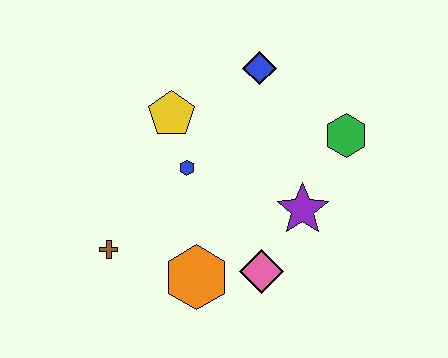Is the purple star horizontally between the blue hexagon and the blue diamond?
No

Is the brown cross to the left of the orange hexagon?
Yes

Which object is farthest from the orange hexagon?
The blue diamond is farthest from the orange hexagon.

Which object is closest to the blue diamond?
The yellow pentagon is closest to the blue diamond.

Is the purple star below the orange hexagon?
No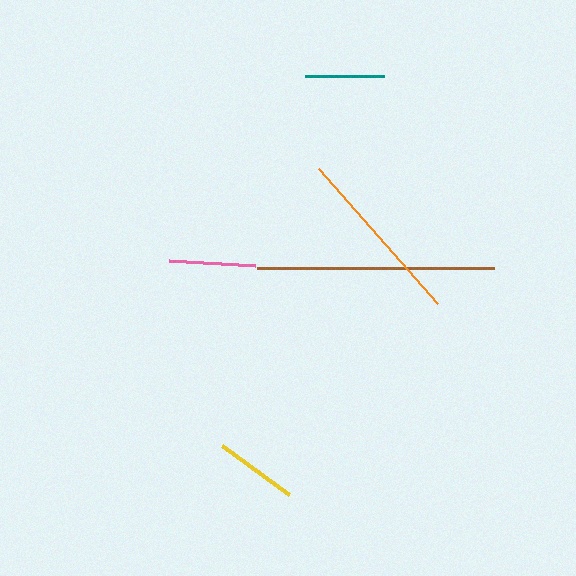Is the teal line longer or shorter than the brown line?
The brown line is longer than the teal line.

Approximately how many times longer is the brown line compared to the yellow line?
The brown line is approximately 2.8 times the length of the yellow line.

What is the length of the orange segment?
The orange segment is approximately 180 pixels long.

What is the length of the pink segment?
The pink segment is approximately 86 pixels long.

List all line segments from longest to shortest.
From longest to shortest: brown, orange, pink, yellow, teal.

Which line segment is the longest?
The brown line is the longest at approximately 237 pixels.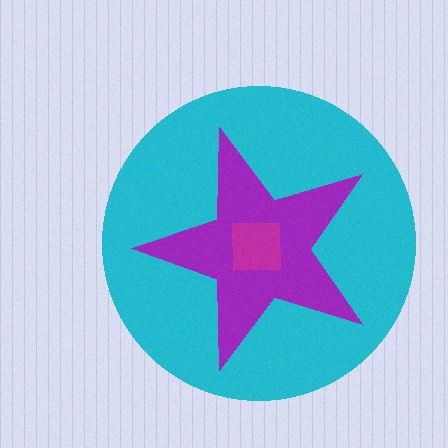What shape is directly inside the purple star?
The magenta square.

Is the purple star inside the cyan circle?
Yes.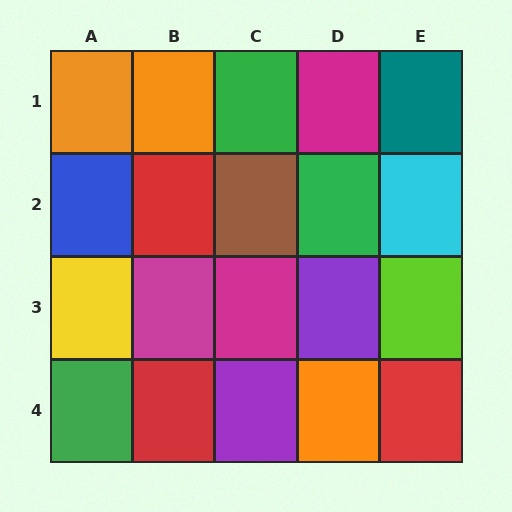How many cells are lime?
1 cell is lime.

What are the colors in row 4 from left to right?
Green, red, purple, orange, red.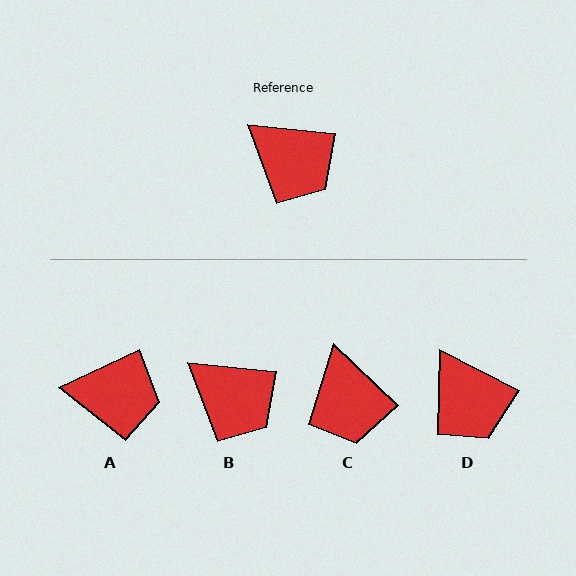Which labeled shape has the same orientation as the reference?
B.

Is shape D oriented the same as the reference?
No, it is off by about 22 degrees.